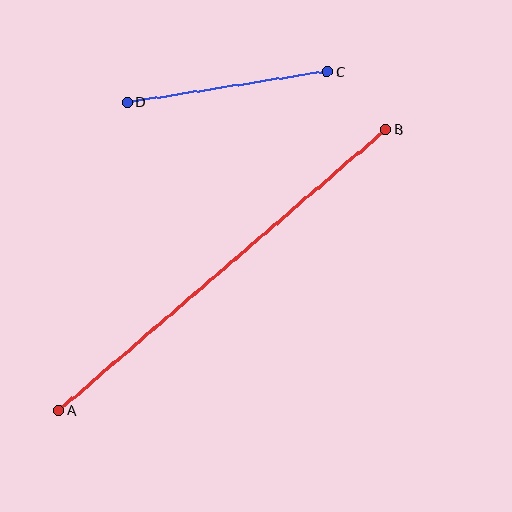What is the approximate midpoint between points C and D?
The midpoint is at approximately (227, 87) pixels.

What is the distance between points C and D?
The distance is approximately 203 pixels.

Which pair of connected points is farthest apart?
Points A and B are farthest apart.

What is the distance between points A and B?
The distance is approximately 431 pixels.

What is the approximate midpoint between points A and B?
The midpoint is at approximately (222, 270) pixels.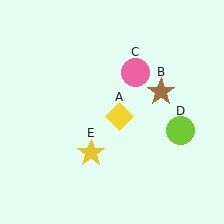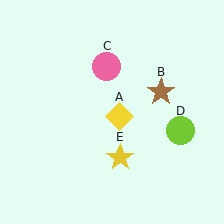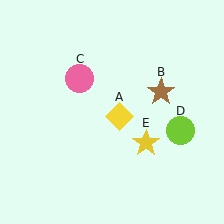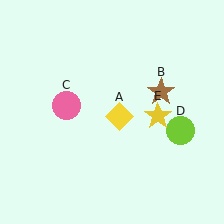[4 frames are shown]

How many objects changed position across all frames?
2 objects changed position: pink circle (object C), yellow star (object E).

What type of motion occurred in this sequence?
The pink circle (object C), yellow star (object E) rotated counterclockwise around the center of the scene.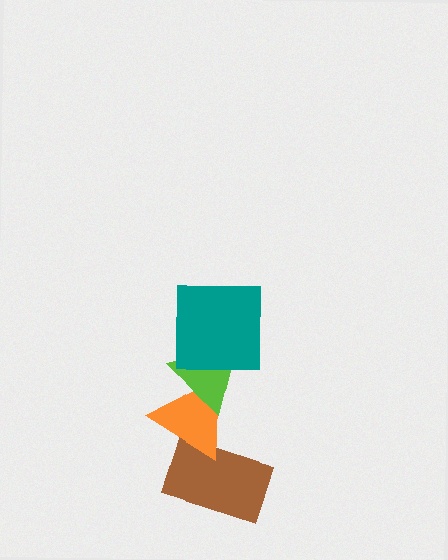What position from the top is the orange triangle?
The orange triangle is 3rd from the top.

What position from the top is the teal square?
The teal square is 1st from the top.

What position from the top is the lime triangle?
The lime triangle is 2nd from the top.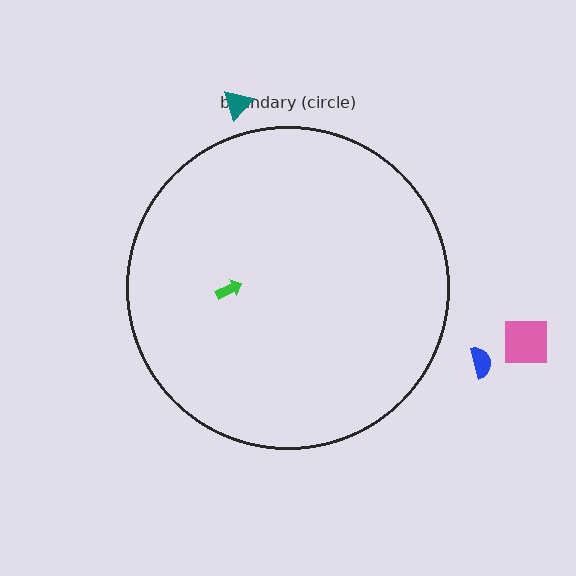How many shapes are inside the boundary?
1 inside, 3 outside.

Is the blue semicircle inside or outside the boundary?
Outside.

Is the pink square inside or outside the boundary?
Outside.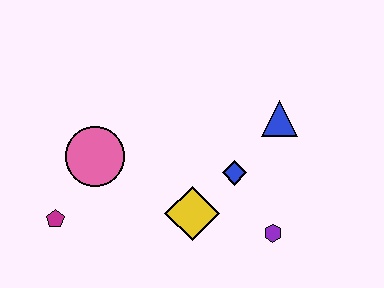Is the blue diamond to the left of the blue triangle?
Yes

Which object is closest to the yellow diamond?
The blue diamond is closest to the yellow diamond.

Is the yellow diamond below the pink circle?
Yes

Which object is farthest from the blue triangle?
The magenta pentagon is farthest from the blue triangle.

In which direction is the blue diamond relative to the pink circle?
The blue diamond is to the right of the pink circle.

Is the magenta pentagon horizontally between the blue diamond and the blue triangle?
No